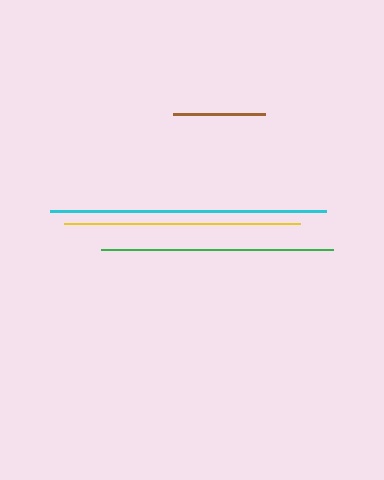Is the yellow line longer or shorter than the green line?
The yellow line is longer than the green line.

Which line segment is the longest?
The cyan line is the longest at approximately 275 pixels.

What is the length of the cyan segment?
The cyan segment is approximately 275 pixels long.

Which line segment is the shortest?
The brown line is the shortest at approximately 91 pixels.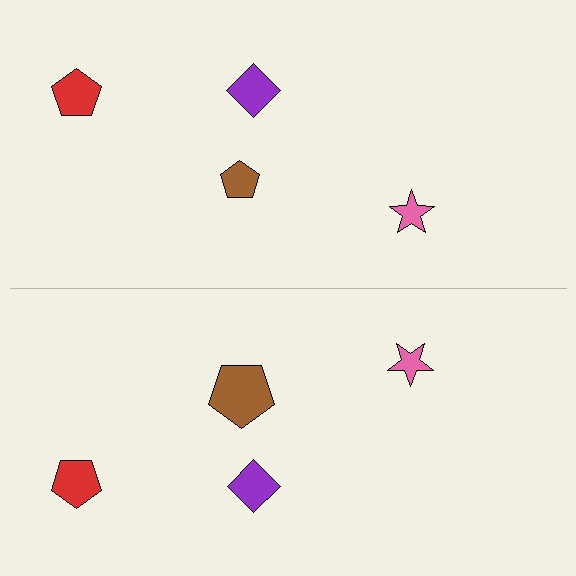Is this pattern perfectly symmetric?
No, the pattern is not perfectly symmetric. The brown pentagon on the bottom side has a different size than its mirror counterpart.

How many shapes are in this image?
There are 8 shapes in this image.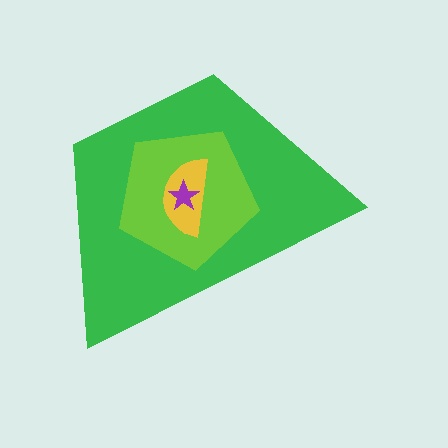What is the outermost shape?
The green trapezoid.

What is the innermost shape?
The purple star.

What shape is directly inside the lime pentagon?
The yellow semicircle.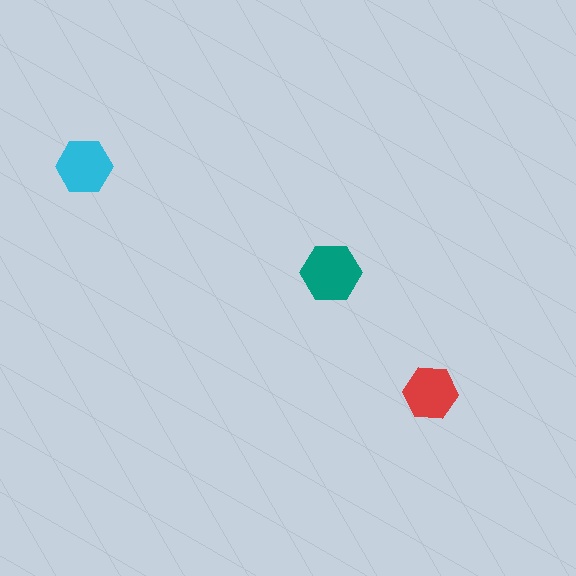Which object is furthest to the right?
The red hexagon is rightmost.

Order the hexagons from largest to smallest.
the teal one, the cyan one, the red one.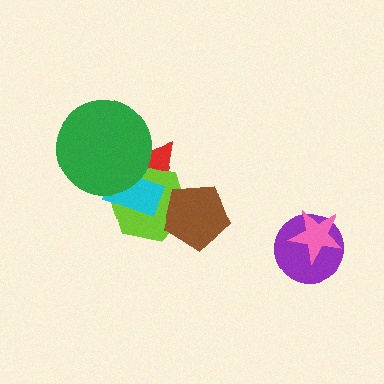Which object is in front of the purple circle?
The pink star is in front of the purple circle.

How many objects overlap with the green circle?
3 objects overlap with the green circle.